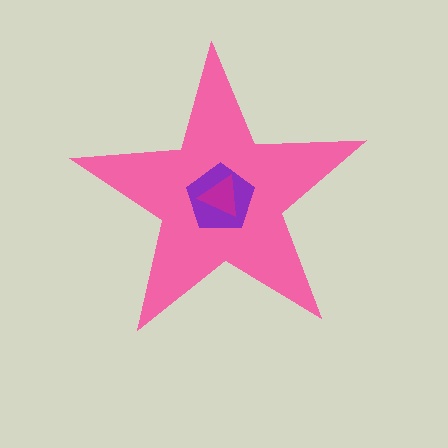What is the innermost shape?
The magenta triangle.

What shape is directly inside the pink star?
The purple pentagon.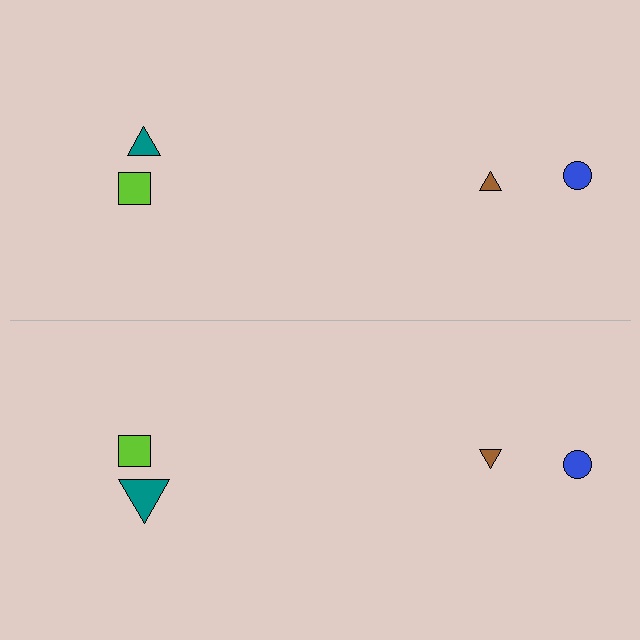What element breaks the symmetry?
The teal triangle on the bottom side has a different size than its mirror counterpart.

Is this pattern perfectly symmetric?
No, the pattern is not perfectly symmetric. The teal triangle on the bottom side has a different size than its mirror counterpart.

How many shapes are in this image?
There are 8 shapes in this image.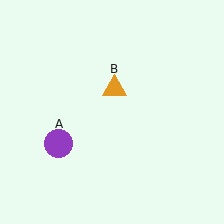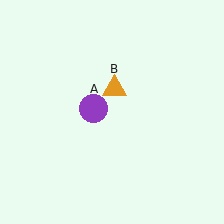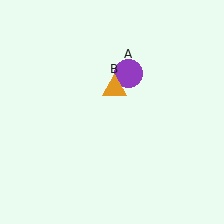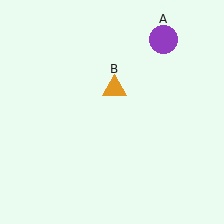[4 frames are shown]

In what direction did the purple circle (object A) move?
The purple circle (object A) moved up and to the right.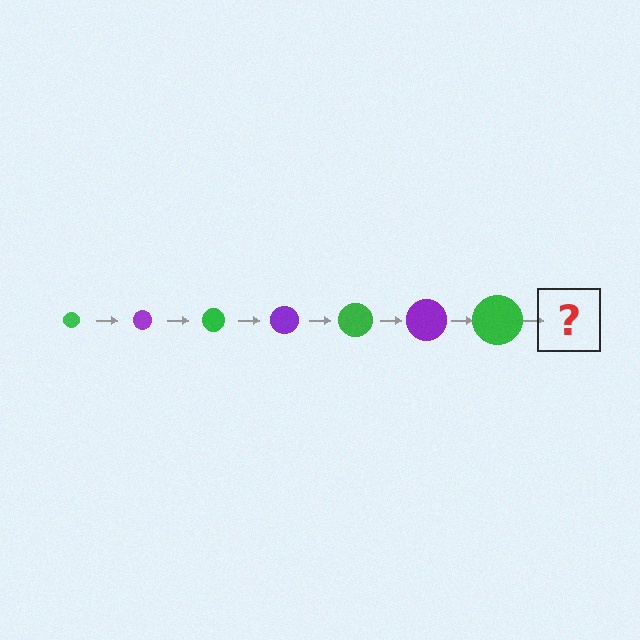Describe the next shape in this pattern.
It should be a purple circle, larger than the previous one.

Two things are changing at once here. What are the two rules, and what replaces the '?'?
The two rules are that the circle grows larger each step and the color cycles through green and purple. The '?' should be a purple circle, larger than the previous one.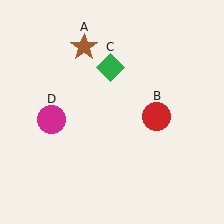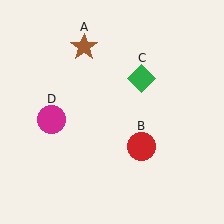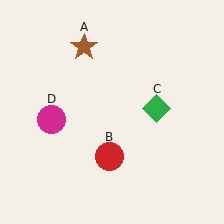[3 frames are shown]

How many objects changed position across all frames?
2 objects changed position: red circle (object B), green diamond (object C).